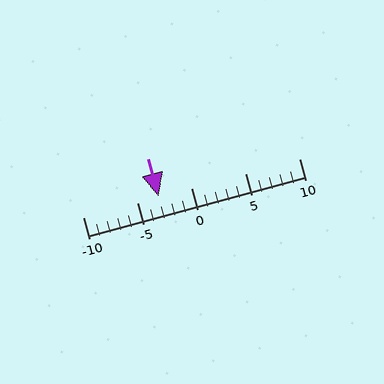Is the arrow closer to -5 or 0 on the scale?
The arrow is closer to -5.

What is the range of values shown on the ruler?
The ruler shows values from -10 to 10.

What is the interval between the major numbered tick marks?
The major tick marks are spaced 5 units apart.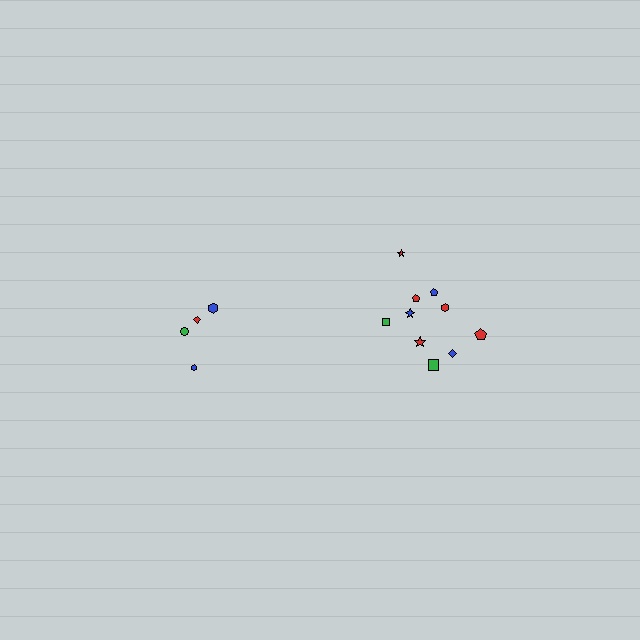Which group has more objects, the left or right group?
The right group.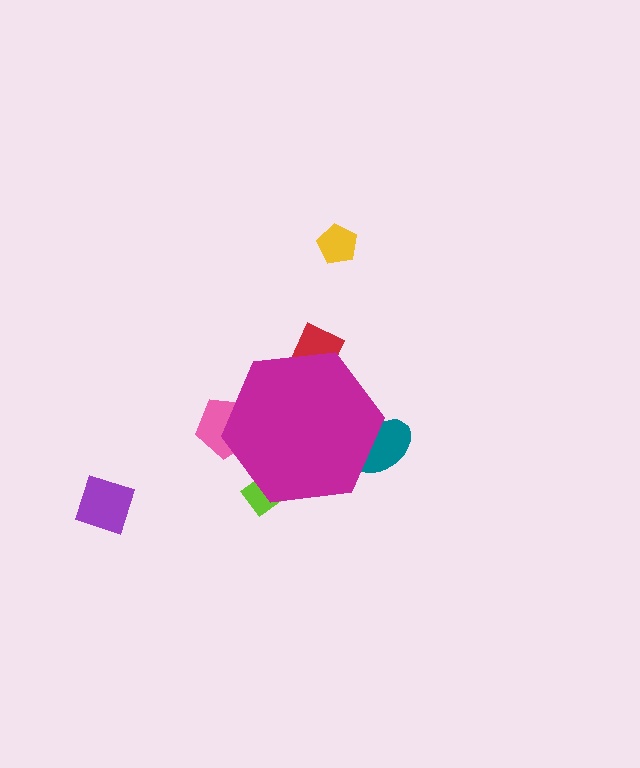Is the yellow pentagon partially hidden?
No, the yellow pentagon is fully visible.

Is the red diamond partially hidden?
Yes, the red diamond is partially hidden behind the magenta hexagon.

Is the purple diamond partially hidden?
No, the purple diamond is fully visible.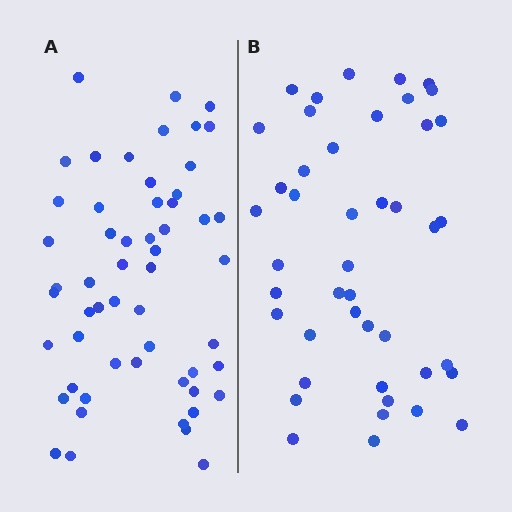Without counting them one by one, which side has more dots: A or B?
Region A (the left region) has more dots.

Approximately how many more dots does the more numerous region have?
Region A has roughly 12 or so more dots than region B.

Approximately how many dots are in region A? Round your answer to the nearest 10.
About 60 dots. (The exact count is 55, which rounds to 60.)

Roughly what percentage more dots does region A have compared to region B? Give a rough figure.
About 25% more.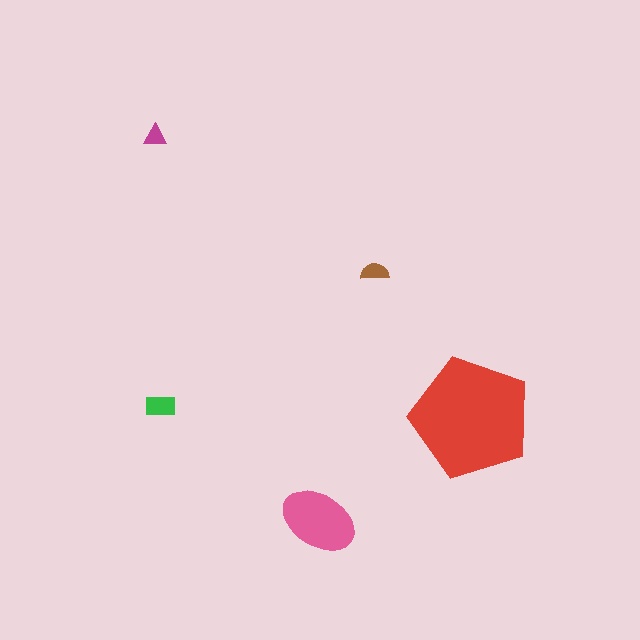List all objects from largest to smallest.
The red pentagon, the pink ellipse, the green rectangle, the brown semicircle, the magenta triangle.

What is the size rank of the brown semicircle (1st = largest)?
4th.